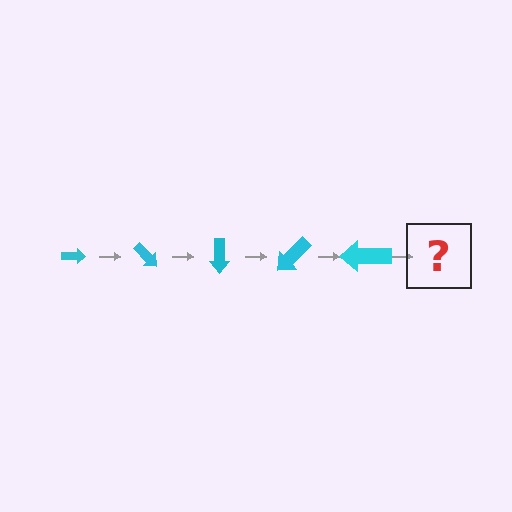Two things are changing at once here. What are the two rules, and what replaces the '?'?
The two rules are that the arrow grows larger each step and it rotates 45 degrees each step. The '?' should be an arrow, larger than the previous one and rotated 225 degrees from the start.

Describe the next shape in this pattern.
It should be an arrow, larger than the previous one and rotated 225 degrees from the start.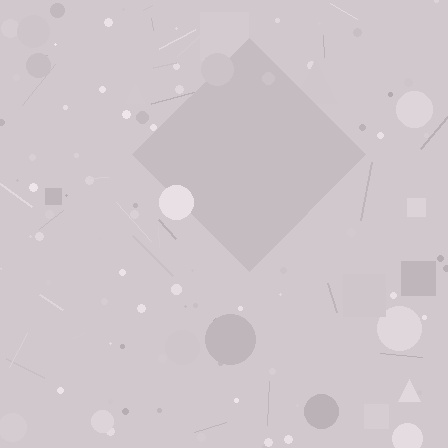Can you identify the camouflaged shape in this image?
The camouflaged shape is a diamond.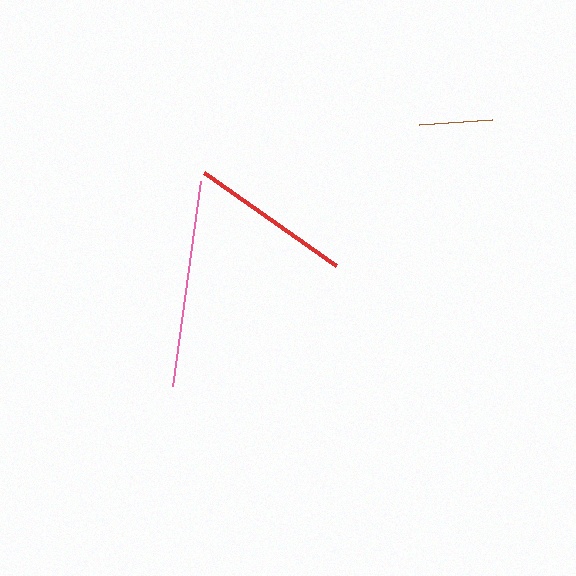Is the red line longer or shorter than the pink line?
The pink line is longer than the red line.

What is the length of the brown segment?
The brown segment is approximately 73 pixels long.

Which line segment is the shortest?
The brown line is the shortest at approximately 73 pixels.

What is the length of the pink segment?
The pink segment is approximately 206 pixels long.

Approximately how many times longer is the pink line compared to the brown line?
The pink line is approximately 2.8 times the length of the brown line.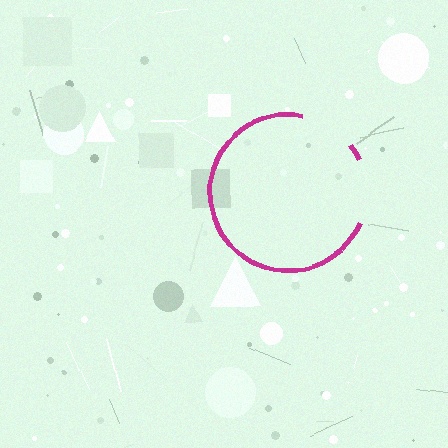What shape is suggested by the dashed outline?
The dashed outline suggests a circle.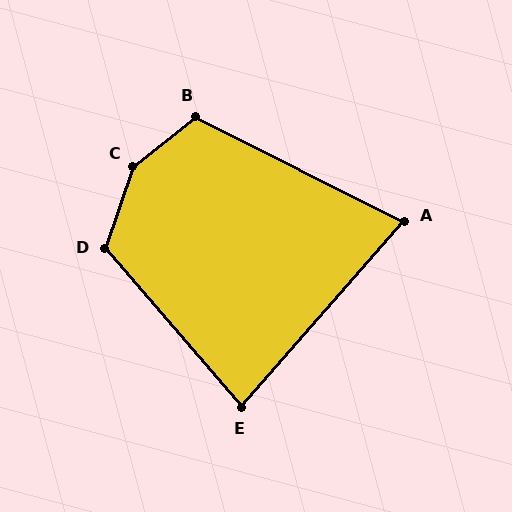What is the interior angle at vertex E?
Approximately 82 degrees (acute).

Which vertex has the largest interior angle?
C, at approximately 148 degrees.